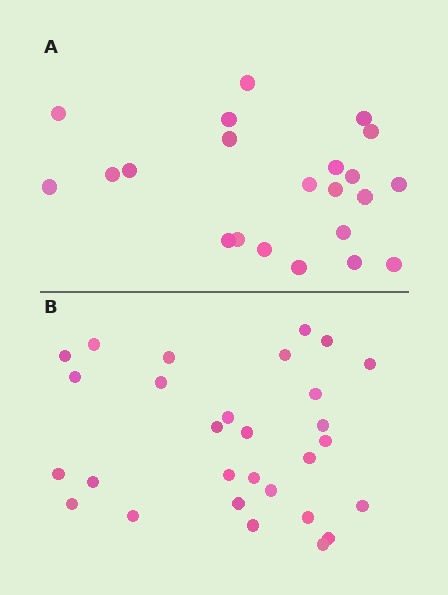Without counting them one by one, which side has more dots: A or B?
Region B (the bottom region) has more dots.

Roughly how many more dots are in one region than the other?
Region B has roughly 8 or so more dots than region A.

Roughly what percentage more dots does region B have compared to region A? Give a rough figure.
About 30% more.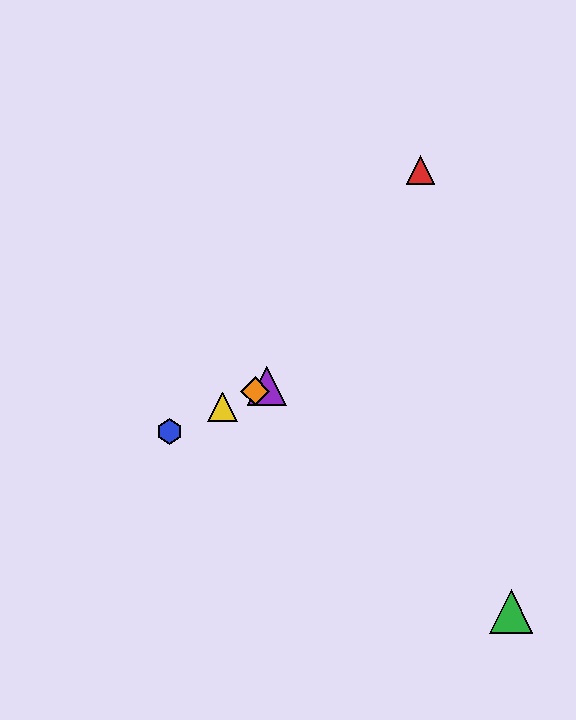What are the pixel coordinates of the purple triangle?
The purple triangle is at (267, 386).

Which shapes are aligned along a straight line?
The blue hexagon, the yellow triangle, the purple triangle, the orange diamond are aligned along a straight line.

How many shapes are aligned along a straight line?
4 shapes (the blue hexagon, the yellow triangle, the purple triangle, the orange diamond) are aligned along a straight line.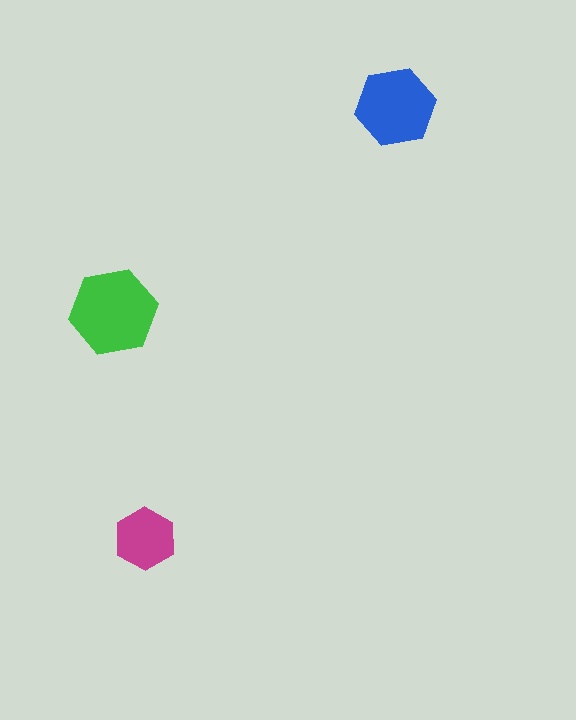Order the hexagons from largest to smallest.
the green one, the blue one, the magenta one.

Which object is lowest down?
The magenta hexagon is bottommost.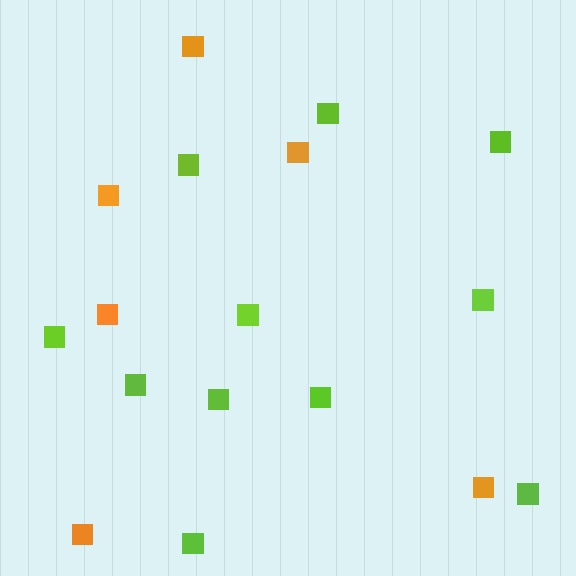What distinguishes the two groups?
There are 2 groups: one group of lime squares (11) and one group of orange squares (6).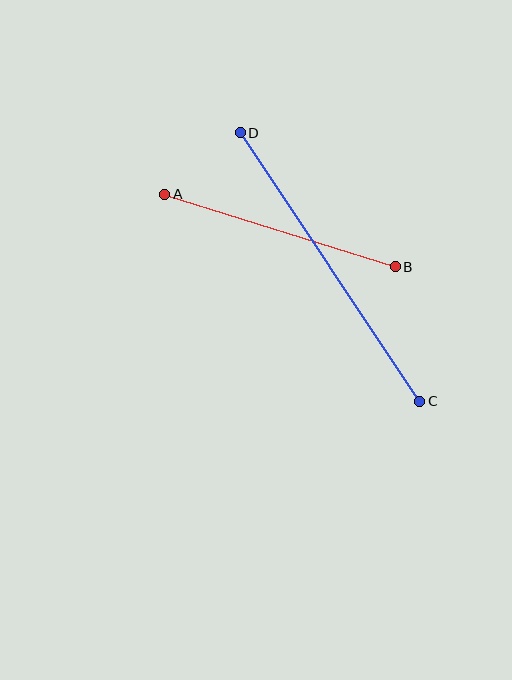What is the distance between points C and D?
The distance is approximately 323 pixels.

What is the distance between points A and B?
The distance is approximately 241 pixels.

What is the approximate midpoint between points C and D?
The midpoint is at approximately (330, 267) pixels.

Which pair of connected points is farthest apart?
Points C and D are farthest apart.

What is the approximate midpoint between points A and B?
The midpoint is at approximately (280, 230) pixels.